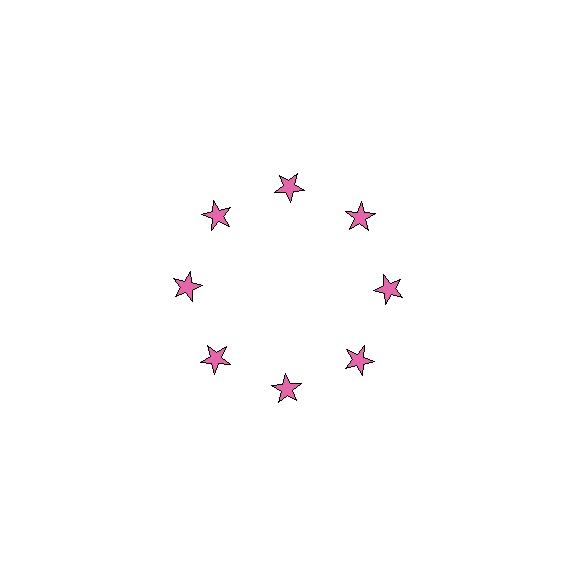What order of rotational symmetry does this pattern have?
This pattern has 8-fold rotational symmetry.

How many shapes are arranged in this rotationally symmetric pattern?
There are 8 shapes, arranged in 8 groups of 1.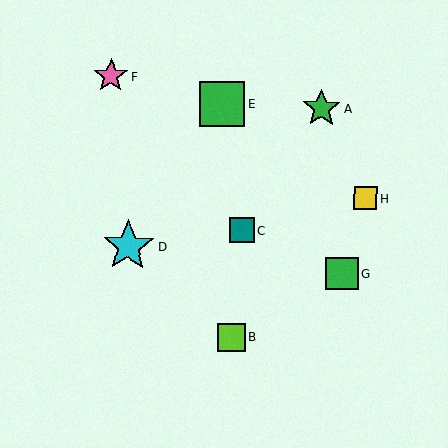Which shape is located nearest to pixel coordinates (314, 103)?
The green star (labeled A) at (321, 108) is nearest to that location.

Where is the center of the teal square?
The center of the teal square is at (242, 230).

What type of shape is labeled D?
Shape D is a cyan star.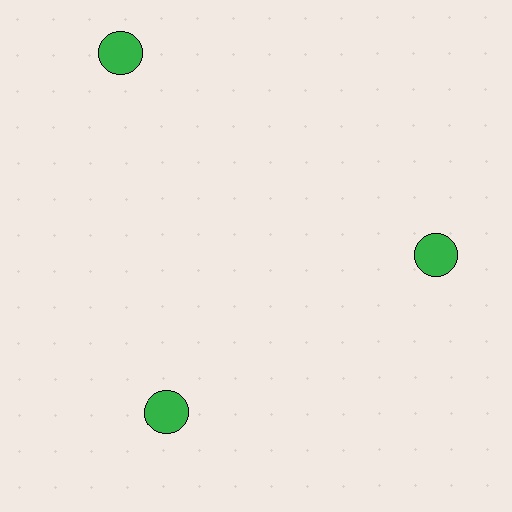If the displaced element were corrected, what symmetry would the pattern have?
It would have 3-fold rotational symmetry — the pattern would map onto itself every 120 degrees.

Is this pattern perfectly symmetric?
No. The 3 green circles are arranged in a ring, but one element near the 11 o'clock position is pushed outward from the center, breaking the 3-fold rotational symmetry.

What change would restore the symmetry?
The symmetry would be restored by moving it inward, back onto the ring so that all 3 circles sit at equal angles and equal distance from the center.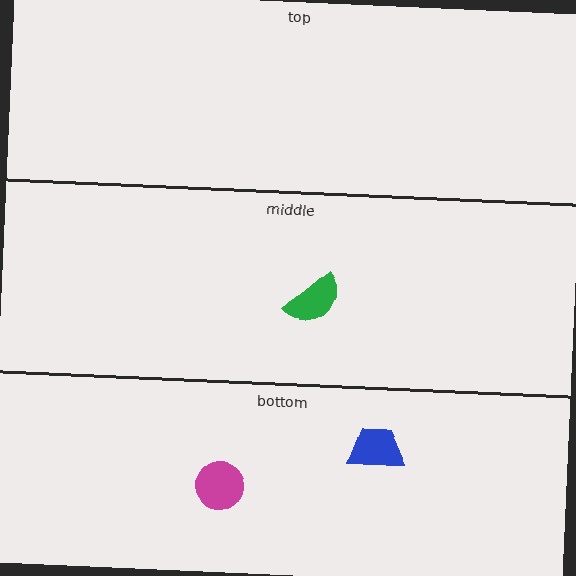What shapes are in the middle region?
The green semicircle.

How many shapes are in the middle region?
1.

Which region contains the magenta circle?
The bottom region.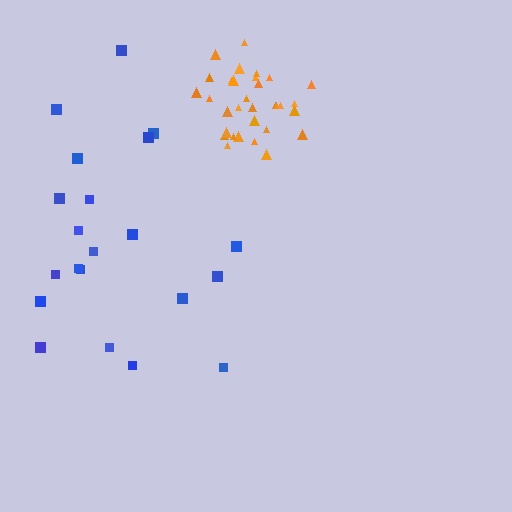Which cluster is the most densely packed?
Orange.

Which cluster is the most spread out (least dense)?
Blue.